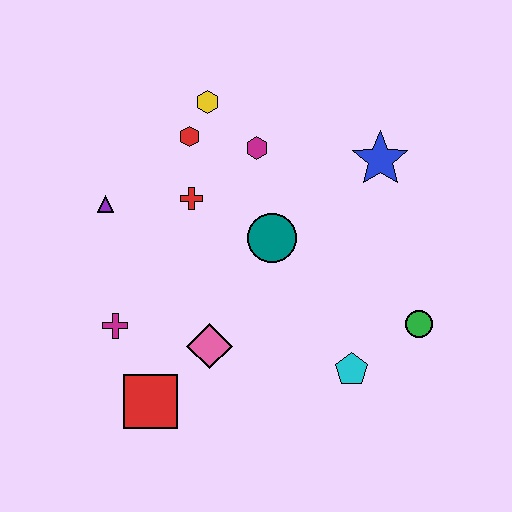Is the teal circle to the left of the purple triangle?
No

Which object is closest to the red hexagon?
The yellow hexagon is closest to the red hexagon.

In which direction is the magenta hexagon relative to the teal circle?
The magenta hexagon is above the teal circle.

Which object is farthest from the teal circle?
The red square is farthest from the teal circle.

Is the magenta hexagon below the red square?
No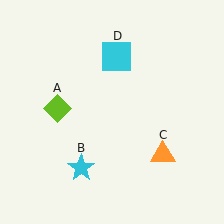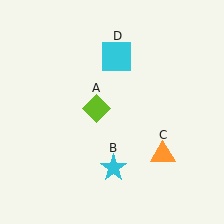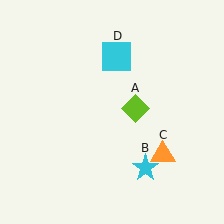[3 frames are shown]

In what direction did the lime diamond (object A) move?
The lime diamond (object A) moved right.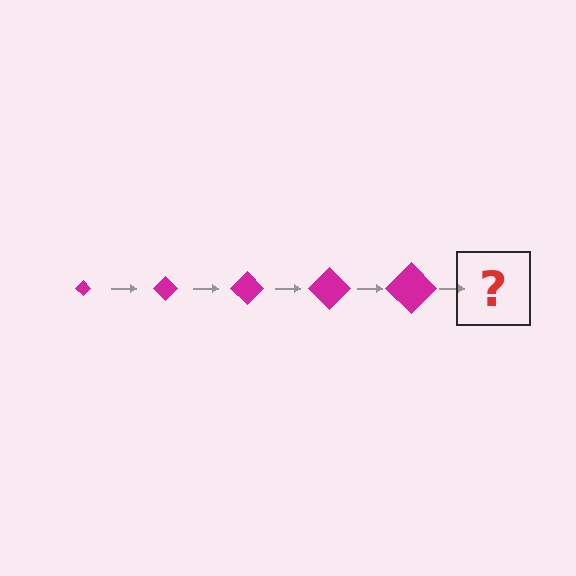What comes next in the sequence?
The next element should be a magenta diamond, larger than the previous one.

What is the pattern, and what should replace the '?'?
The pattern is that the diamond gets progressively larger each step. The '?' should be a magenta diamond, larger than the previous one.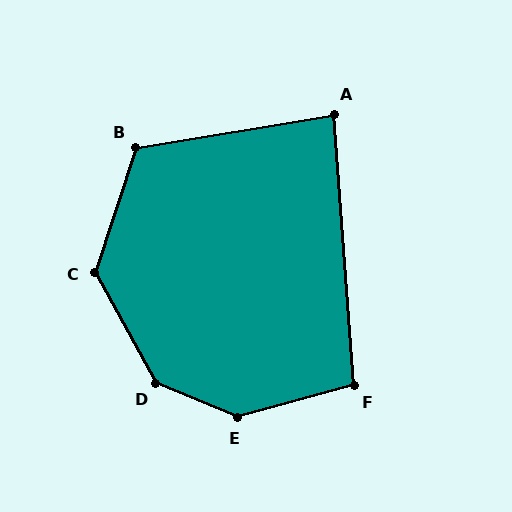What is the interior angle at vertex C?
Approximately 133 degrees (obtuse).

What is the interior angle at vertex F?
Approximately 101 degrees (obtuse).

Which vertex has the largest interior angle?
E, at approximately 142 degrees.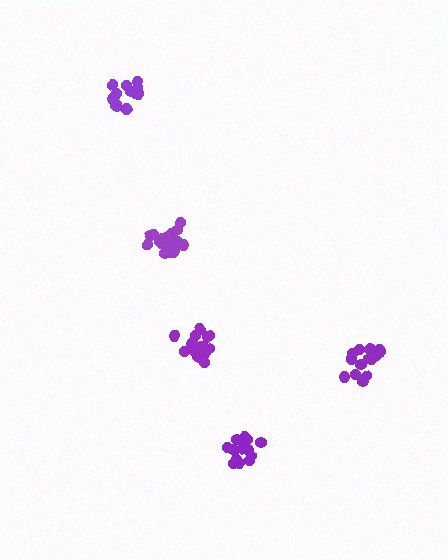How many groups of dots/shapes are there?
There are 5 groups.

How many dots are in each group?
Group 1: 19 dots, Group 2: 14 dots, Group 3: 14 dots, Group 4: 17 dots, Group 5: 14 dots (78 total).